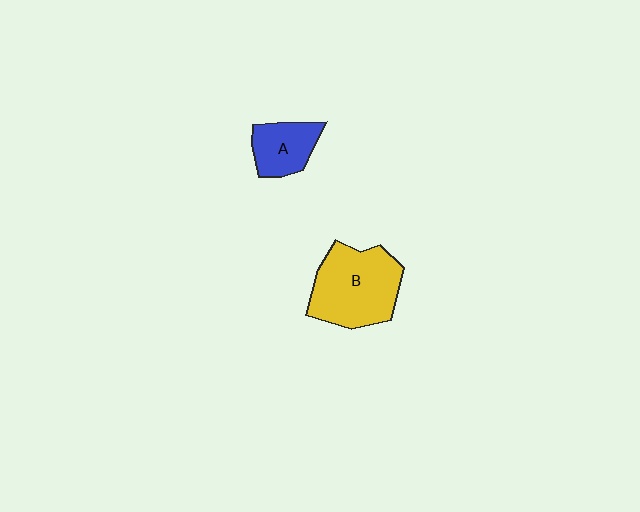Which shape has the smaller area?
Shape A (blue).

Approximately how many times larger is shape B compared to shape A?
Approximately 2.0 times.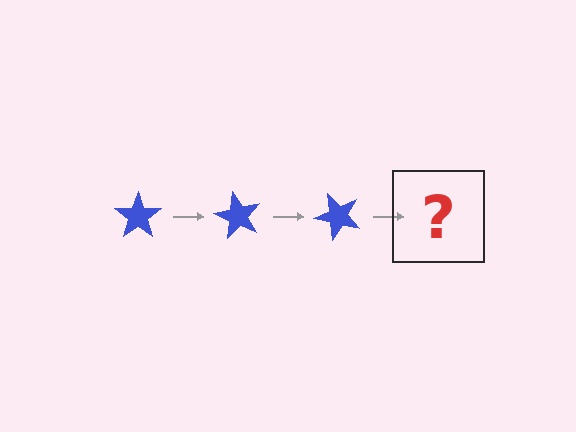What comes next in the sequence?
The next element should be a blue star rotated 180 degrees.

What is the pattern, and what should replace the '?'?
The pattern is that the star rotates 60 degrees each step. The '?' should be a blue star rotated 180 degrees.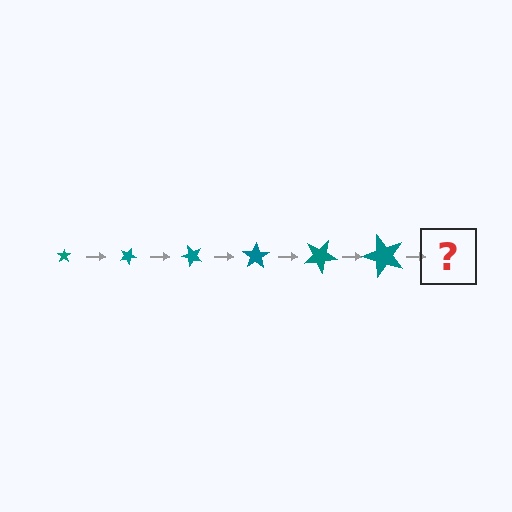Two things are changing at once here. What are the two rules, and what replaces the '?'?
The two rules are that the star grows larger each step and it rotates 25 degrees each step. The '?' should be a star, larger than the previous one and rotated 150 degrees from the start.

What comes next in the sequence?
The next element should be a star, larger than the previous one and rotated 150 degrees from the start.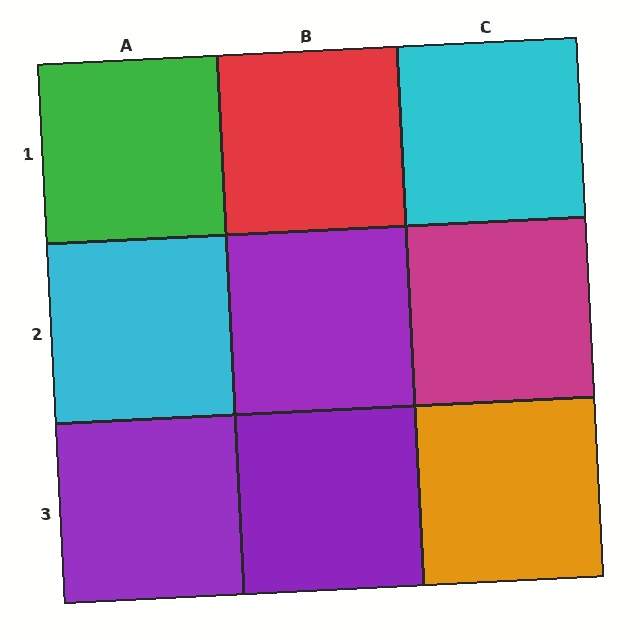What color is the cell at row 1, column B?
Red.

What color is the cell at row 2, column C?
Magenta.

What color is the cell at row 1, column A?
Green.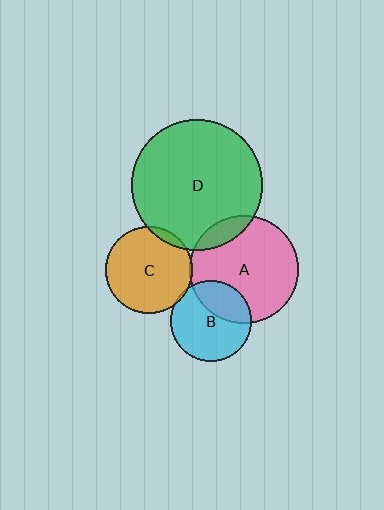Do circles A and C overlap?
Yes.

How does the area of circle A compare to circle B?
Approximately 1.8 times.